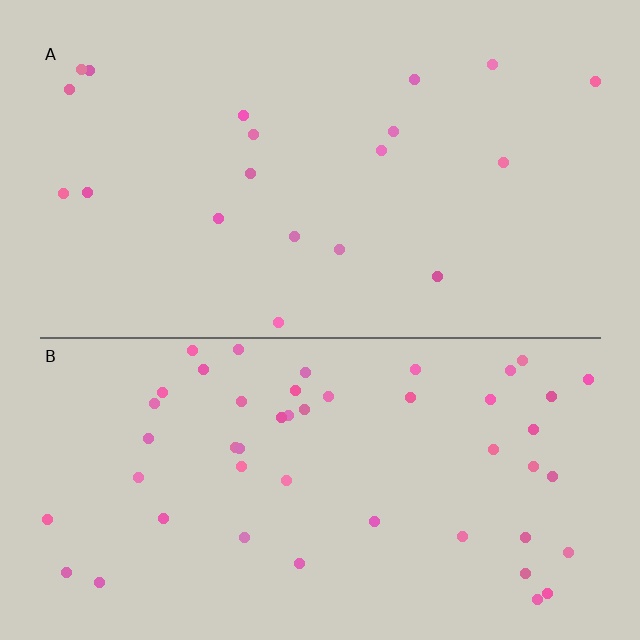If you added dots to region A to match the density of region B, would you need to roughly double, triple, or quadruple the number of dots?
Approximately triple.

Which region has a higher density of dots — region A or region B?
B (the bottom).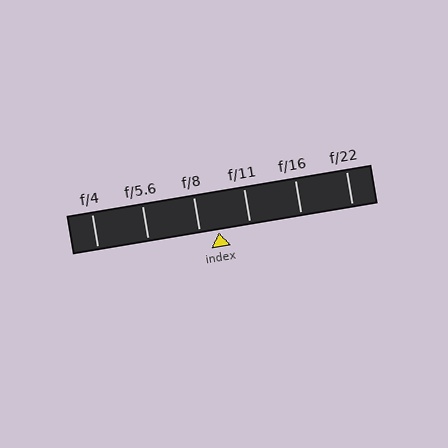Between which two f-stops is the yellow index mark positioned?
The index mark is between f/8 and f/11.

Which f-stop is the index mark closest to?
The index mark is closest to f/8.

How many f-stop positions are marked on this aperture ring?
There are 6 f-stop positions marked.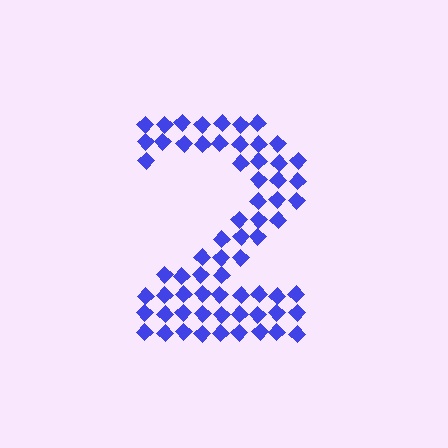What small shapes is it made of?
It is made of small diamonds.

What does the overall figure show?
The overall figure shows the digit 2.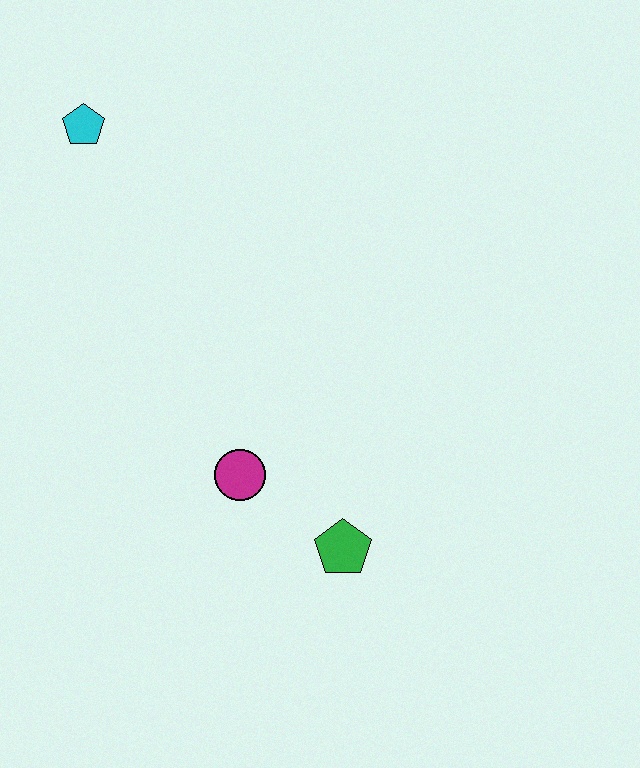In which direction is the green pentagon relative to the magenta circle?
The green pentagon is to the right of the magenta circle.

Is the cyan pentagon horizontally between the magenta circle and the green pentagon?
No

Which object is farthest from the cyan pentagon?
The green pentagon is farthest from the cyan pentagon.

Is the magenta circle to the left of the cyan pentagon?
No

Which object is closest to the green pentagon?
The magenta circle is closest to the green pentagon.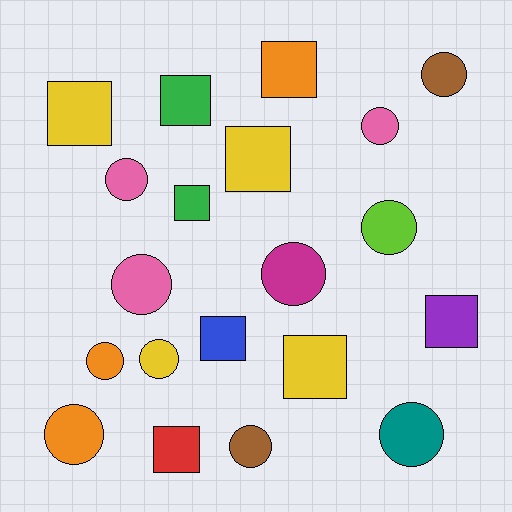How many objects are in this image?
There are 20 objects.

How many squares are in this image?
There are 9 squares.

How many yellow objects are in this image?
There are 4 yellow objects.